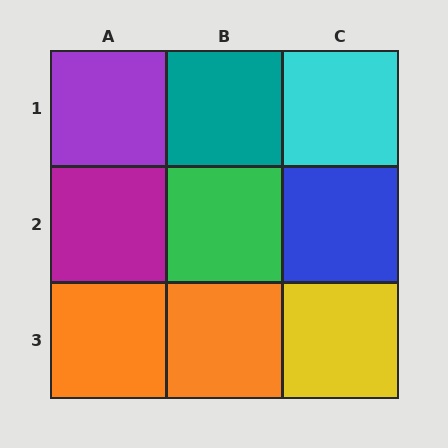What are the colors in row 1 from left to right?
Purple, teal, cyan.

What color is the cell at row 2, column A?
Magenta.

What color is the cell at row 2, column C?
Blue.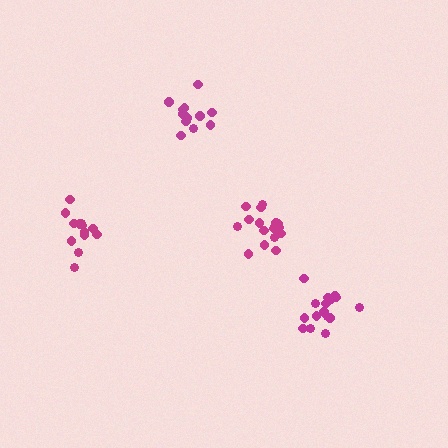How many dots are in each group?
Group 1: 16 dots, Group 2: 17 dots, Group 3: 14 dots, Group 4: 14 dots (61 total).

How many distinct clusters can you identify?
There are 4 distinct clusters.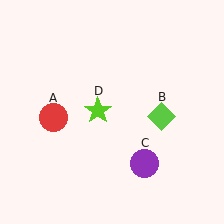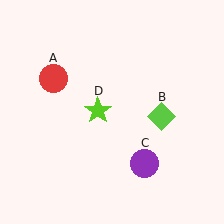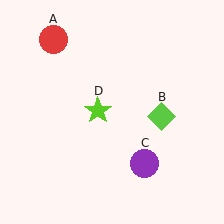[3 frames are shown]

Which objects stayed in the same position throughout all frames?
Lime diamond (object B) and purple circle (object C) and lime star (object D) remained stationary.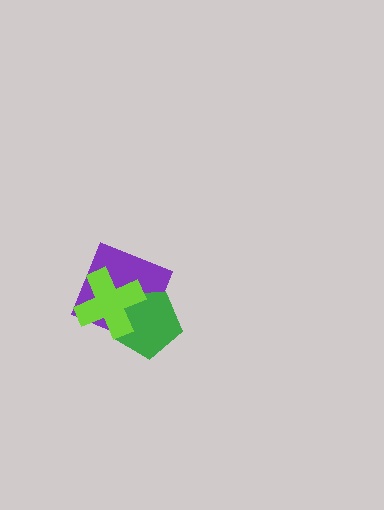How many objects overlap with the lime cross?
2 objects overlap with the lime cross.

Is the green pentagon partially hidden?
Yes, it is partially covered by another shape.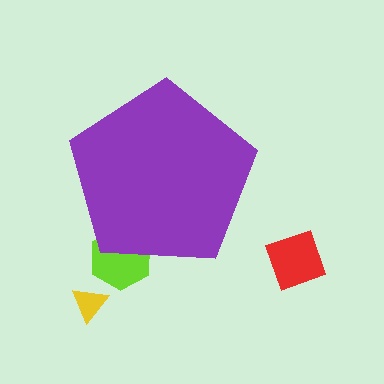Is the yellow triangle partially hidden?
No, the yellow triangle is fully visible.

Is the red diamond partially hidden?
No, the red diamond is fully visible.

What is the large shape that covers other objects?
A purple pentagon.